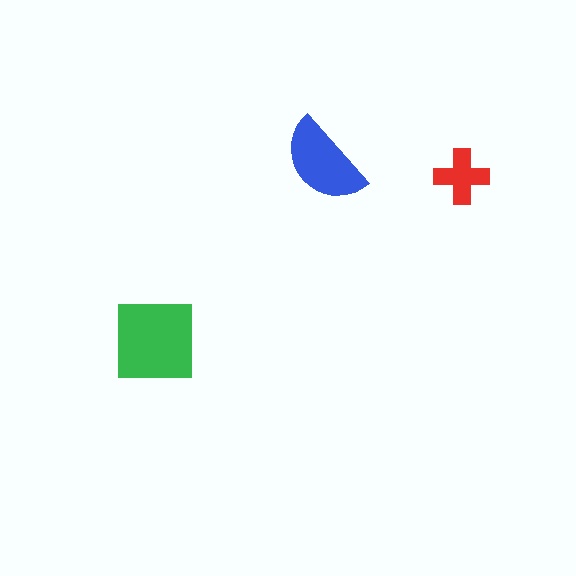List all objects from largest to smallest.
The green square, the blue semicircle, the red cross.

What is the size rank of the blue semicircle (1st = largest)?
2nd.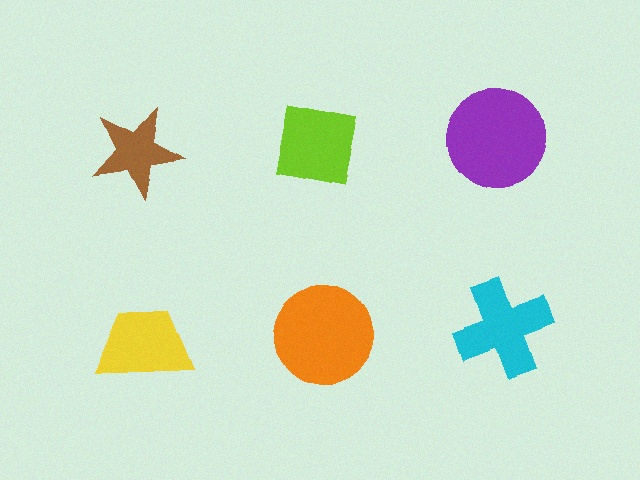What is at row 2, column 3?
A cyan cross.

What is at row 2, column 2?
An orange circle.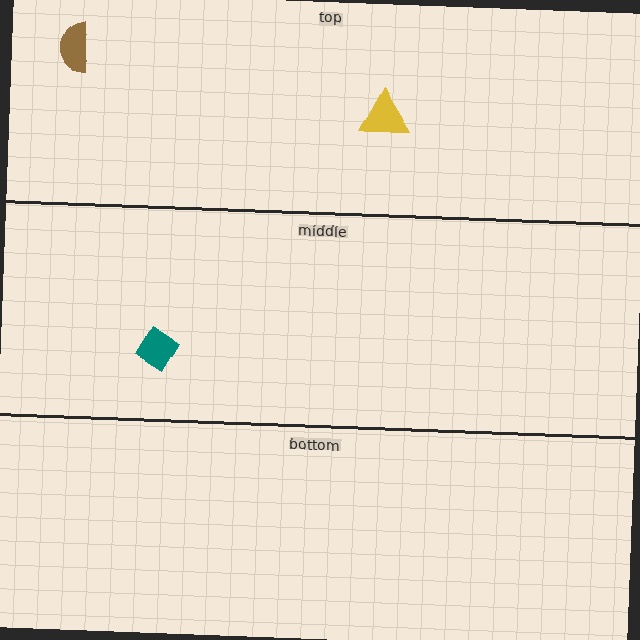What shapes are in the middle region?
The teal diamond.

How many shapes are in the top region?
2.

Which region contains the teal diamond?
The middle region.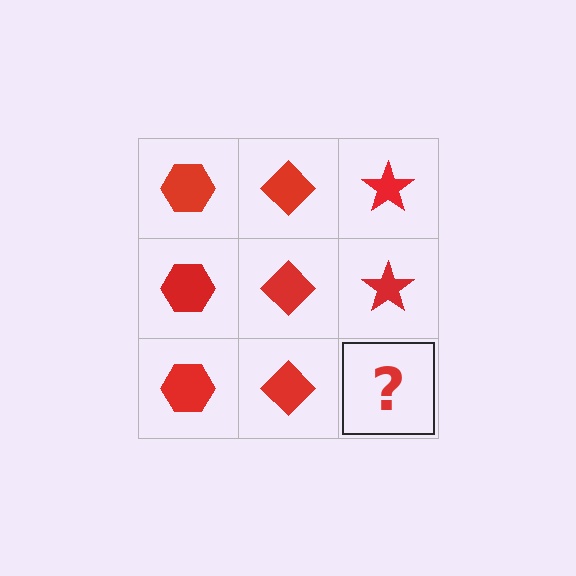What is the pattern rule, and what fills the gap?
The rule is that each column has a consistent shape. The gap should be filled with a red star.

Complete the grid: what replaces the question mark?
The question mark should be replaced with a red star.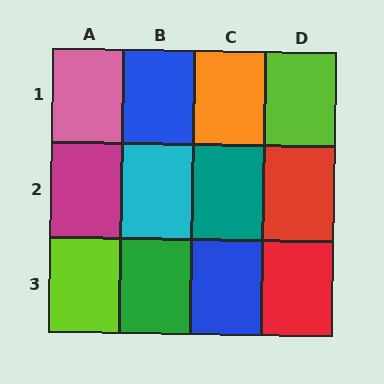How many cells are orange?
1 cell is orange.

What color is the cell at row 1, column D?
Lime.